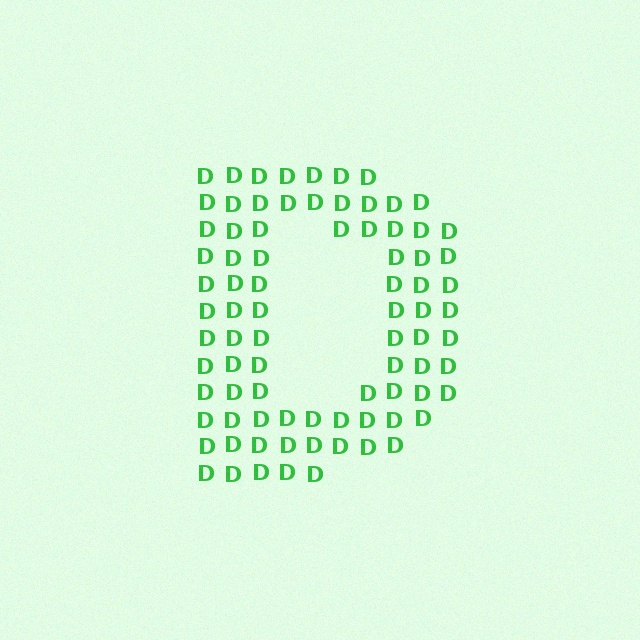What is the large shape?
The large shape is the letter D.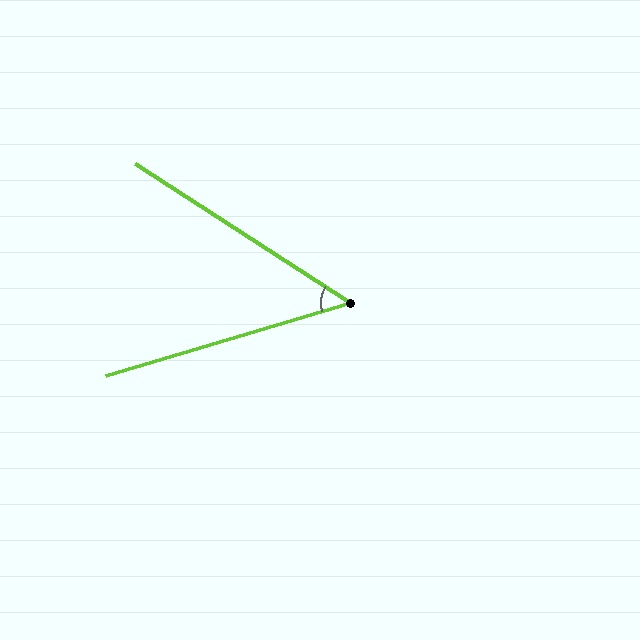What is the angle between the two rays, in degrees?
Approximately 50 degrees.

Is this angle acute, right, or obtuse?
It is acute.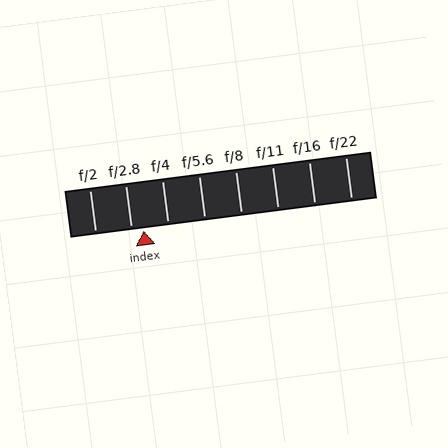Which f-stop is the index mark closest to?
The index mark is closest to f/2.8.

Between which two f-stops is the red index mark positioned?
The index mark is between f/2.8 and f/4.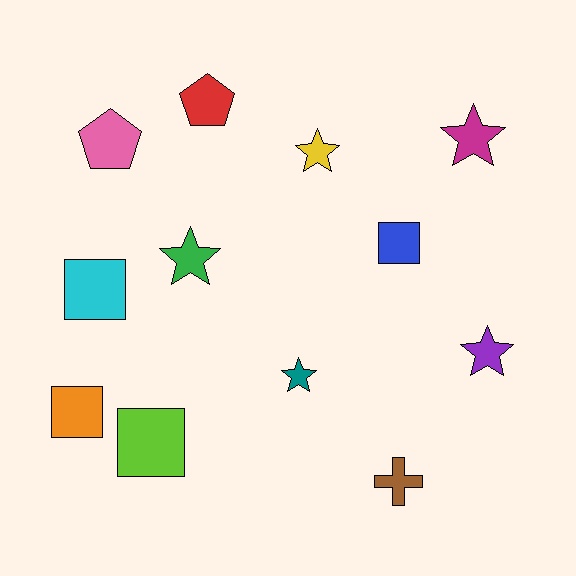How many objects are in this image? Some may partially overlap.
There are 12 objects.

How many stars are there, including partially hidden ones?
There are 5 stars.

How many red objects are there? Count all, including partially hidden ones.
There is 1 red object.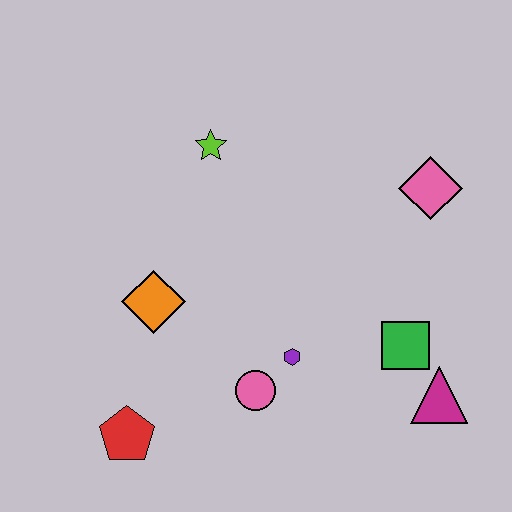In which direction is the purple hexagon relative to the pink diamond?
The purple hexagon is below the pink diamond.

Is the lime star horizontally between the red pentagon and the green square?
Yes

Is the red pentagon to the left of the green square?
Yes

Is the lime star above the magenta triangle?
Yes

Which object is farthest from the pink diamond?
The red pentagon is farthest from the pink diamond.